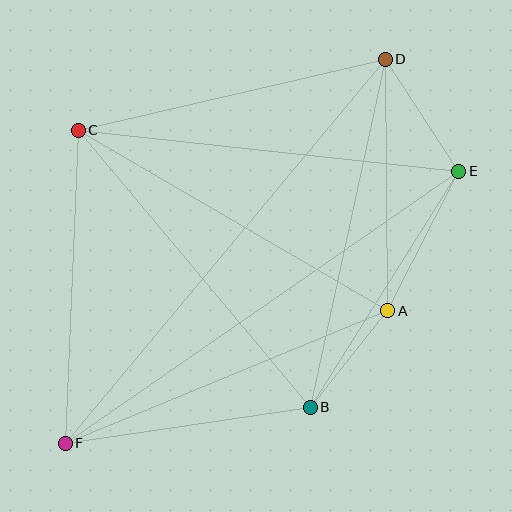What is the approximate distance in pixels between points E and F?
The distance between E and F is approximately 478 pixels.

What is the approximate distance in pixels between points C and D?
The distance between C and D is approximately 315 pixels.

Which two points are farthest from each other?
Points D and F are farthest from each other.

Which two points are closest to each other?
Points A and B are closest to each other.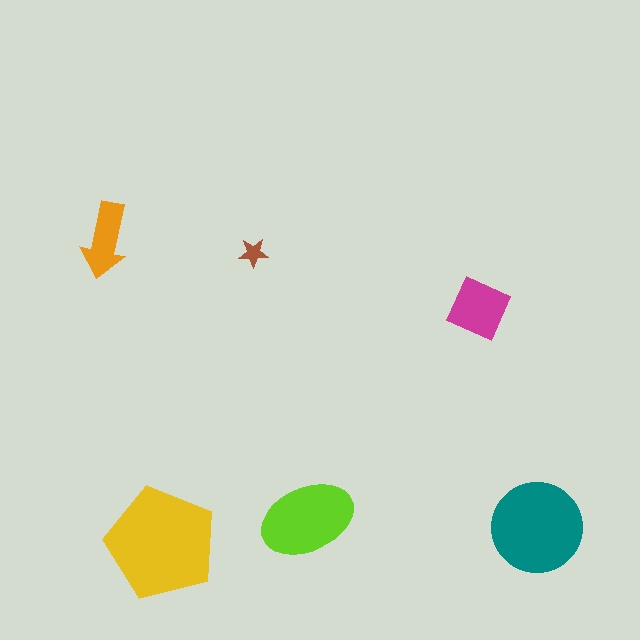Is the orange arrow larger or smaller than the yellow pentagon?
Smaller.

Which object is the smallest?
The brown star.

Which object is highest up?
The orange arrow is topmost.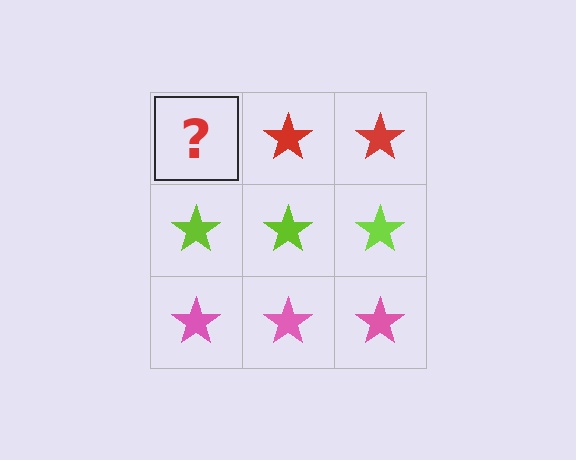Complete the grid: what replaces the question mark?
The question mark should be replaced with a red star.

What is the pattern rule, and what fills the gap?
The rule is that each row has a consistent color. The gap should be filled with a red star.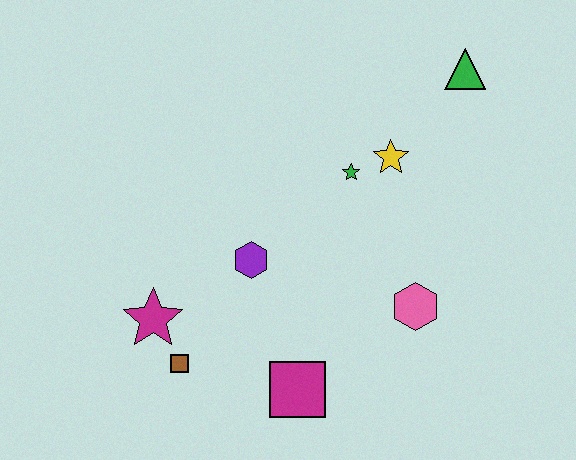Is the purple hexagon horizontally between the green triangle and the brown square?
Yes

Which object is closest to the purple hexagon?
The magenta star is closest to the purple hexagon.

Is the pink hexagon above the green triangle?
No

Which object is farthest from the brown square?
The green triangle is farthest from the brown square.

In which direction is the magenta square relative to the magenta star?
The magenta square is to the right of the magenta star.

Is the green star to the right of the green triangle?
No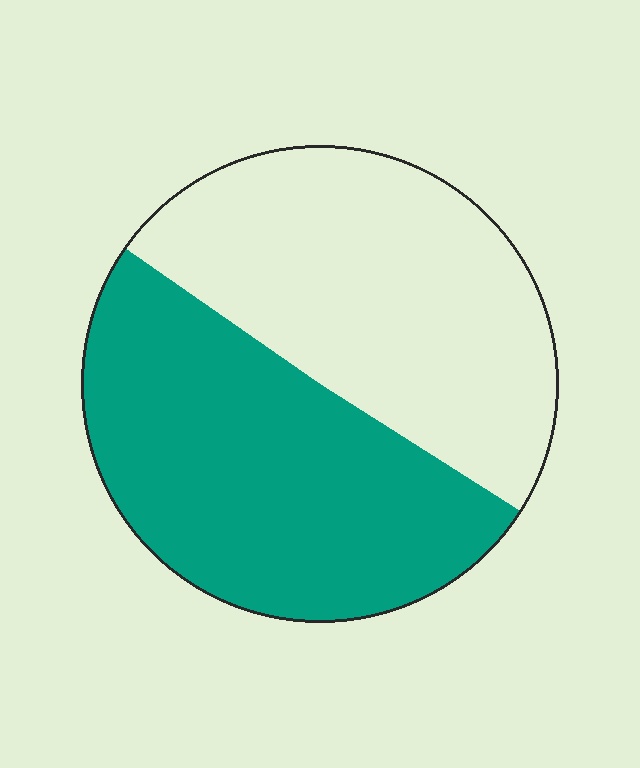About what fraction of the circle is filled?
About one half (1/2).